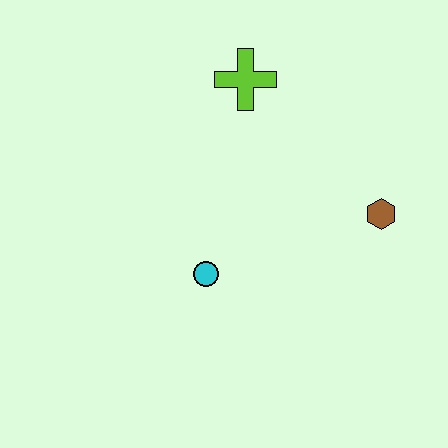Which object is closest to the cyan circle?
The brown hexagon is closest to the cyan circle.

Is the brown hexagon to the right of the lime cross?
Yes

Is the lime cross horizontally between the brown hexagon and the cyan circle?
Yes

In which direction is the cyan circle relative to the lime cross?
The cyan circle is below the lime cross.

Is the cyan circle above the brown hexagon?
No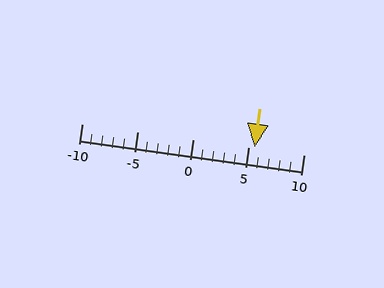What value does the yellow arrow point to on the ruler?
The yellow arrow points to approximately 6.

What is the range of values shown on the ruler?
The ruler shows values from -10 to 10.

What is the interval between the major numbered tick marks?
The major tick marks are spaced 5 units apart.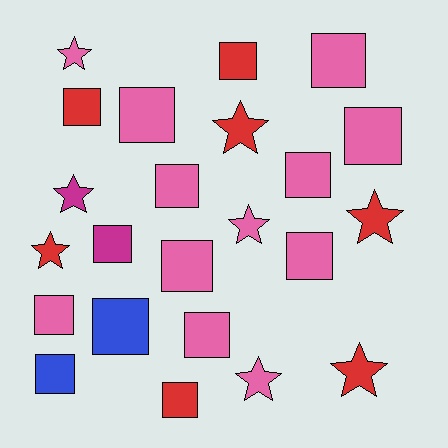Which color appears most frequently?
Pink, with 12 objects.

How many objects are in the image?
There are 23 objects.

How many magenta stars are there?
There is 1 magenta star.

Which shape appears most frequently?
Square, with 15 objects.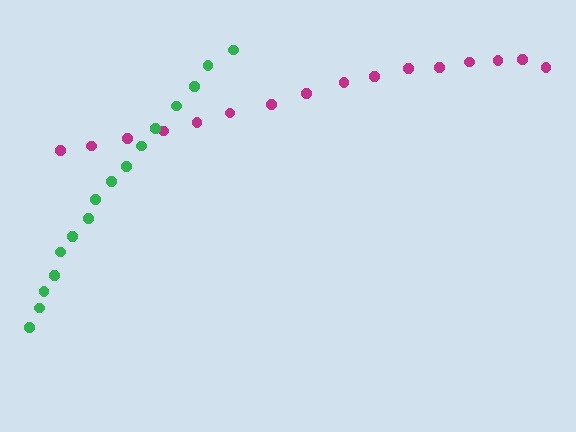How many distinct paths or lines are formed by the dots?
There are 2 distinct paths.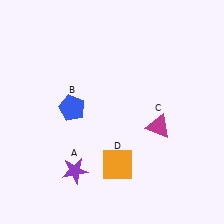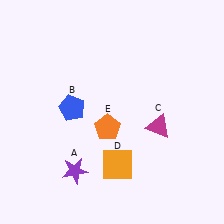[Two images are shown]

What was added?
An orange pentagon (E) was added in Image 2.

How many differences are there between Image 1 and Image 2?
There is 1 difference between the two images.